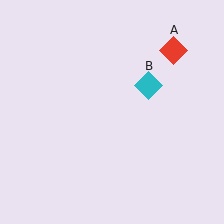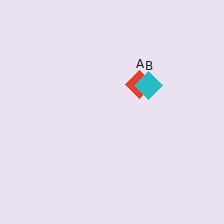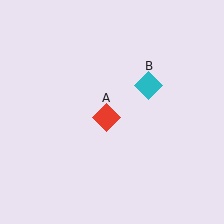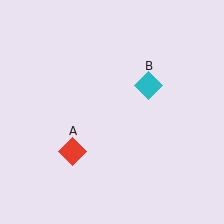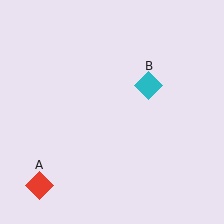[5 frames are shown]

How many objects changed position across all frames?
1 object changed position: red diamond (object A).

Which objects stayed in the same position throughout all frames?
Cyan diamond (object B) remained stationary.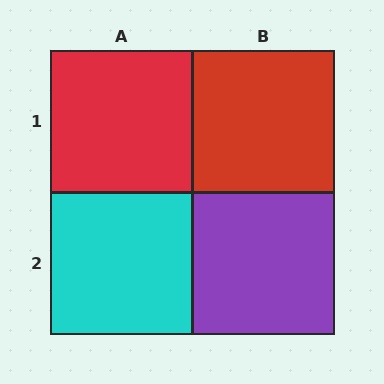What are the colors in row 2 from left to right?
Cyan, purple.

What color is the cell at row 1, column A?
Red.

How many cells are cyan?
1 cell is cyan.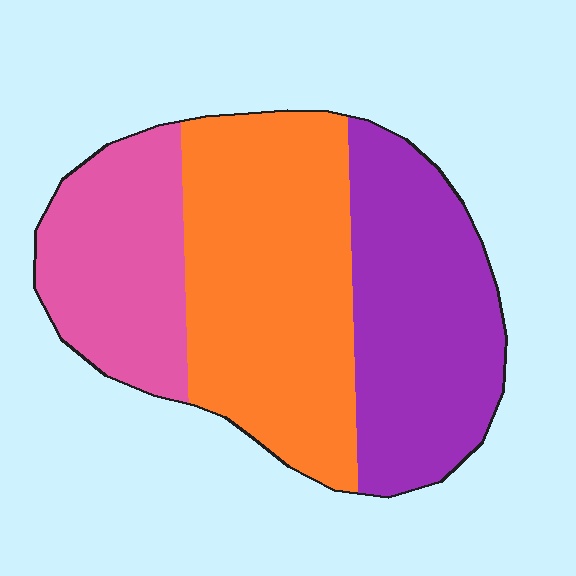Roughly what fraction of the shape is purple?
Purple covers 34% of the shape.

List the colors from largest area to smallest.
From largest to smallest: orange, purple, pink.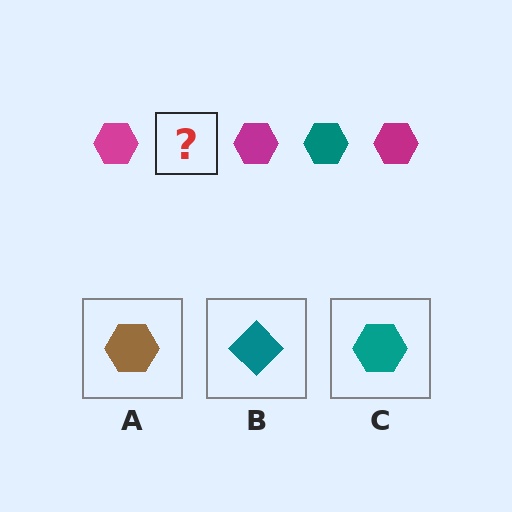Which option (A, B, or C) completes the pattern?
C.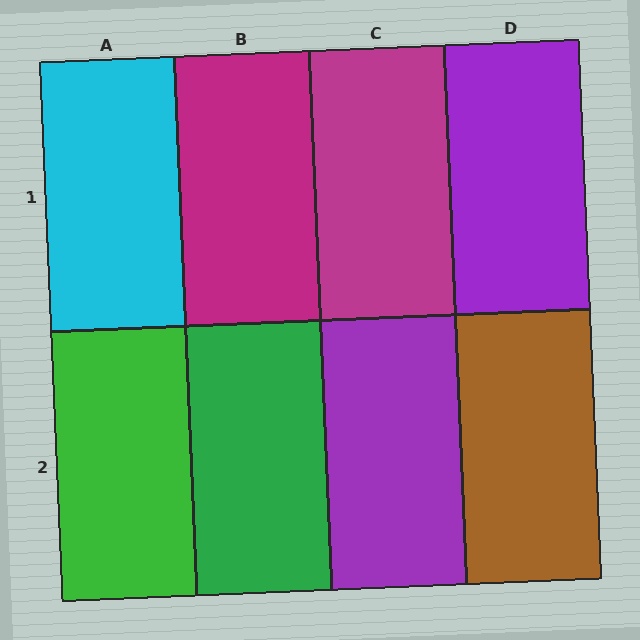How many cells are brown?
1 cell is brown.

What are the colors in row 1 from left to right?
Cyan, magenta, magenta, purple.